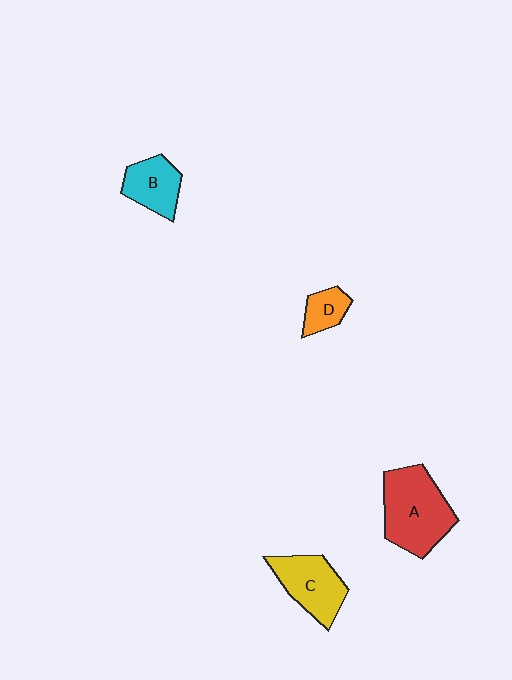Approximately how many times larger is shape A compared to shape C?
Approximately 1.4 times.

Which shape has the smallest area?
Shape D (orange).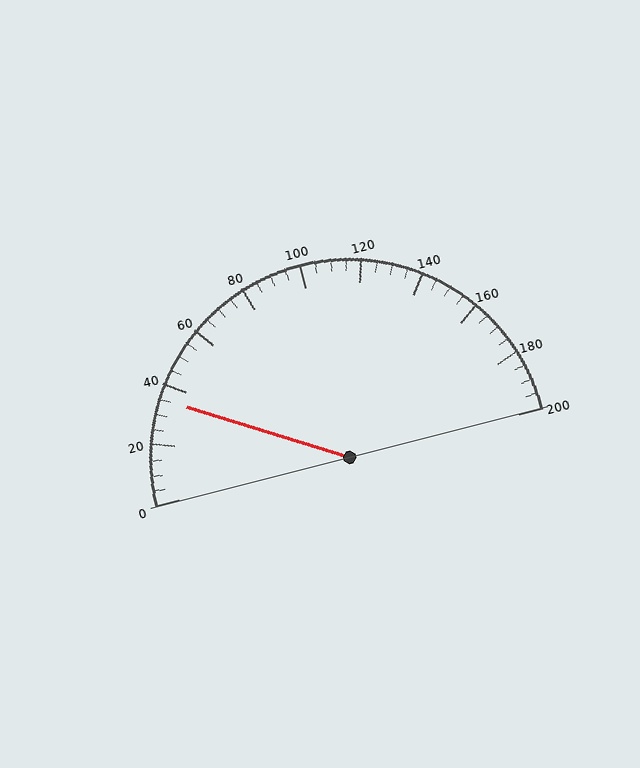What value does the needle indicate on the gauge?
The needle indicates approximately 35.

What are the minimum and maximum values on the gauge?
The gauge ranges from 0 to 200.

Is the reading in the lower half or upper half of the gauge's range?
The reading is in the lower half of the range (0 to 200).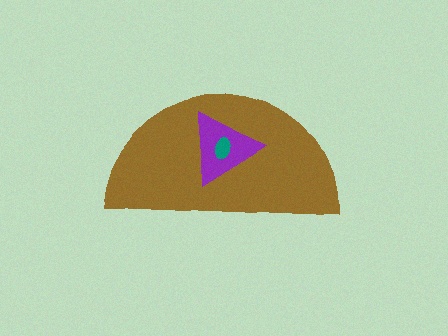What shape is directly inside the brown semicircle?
The purple triangle.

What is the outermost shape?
The brown semicircle.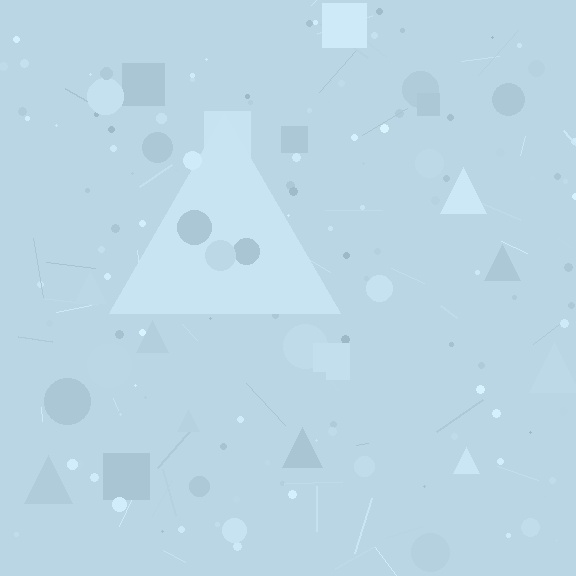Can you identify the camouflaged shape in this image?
The camouflaged shape is a triangle.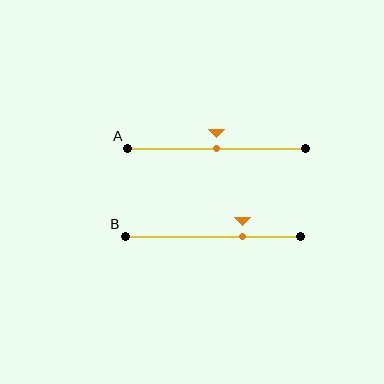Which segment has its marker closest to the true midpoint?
Segment A has its marker closest to the true midpoint.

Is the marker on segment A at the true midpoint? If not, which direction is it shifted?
Yes, the marker on segment A is at the true midpoint.